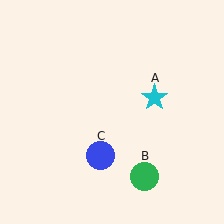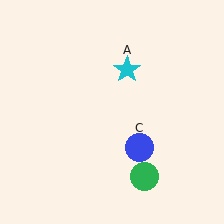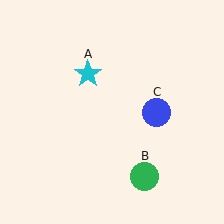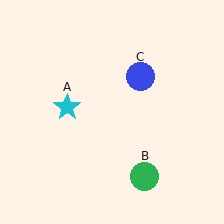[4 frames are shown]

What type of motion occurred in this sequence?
The cyan star (object A), blue circle (object C) rotated counterclockwise around the center of the scene.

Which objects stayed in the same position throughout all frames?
Green circle (object B) remained stationary.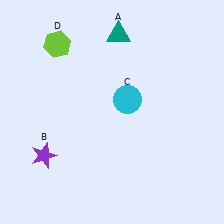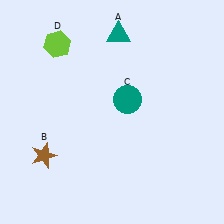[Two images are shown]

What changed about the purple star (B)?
In Image 1, B is purple. In Image 2, it changed to brown.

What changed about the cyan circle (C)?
In Image 1, C is cyan. In Image 2, it changed to teal.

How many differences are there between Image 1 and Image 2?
There are 2 differences between the two images.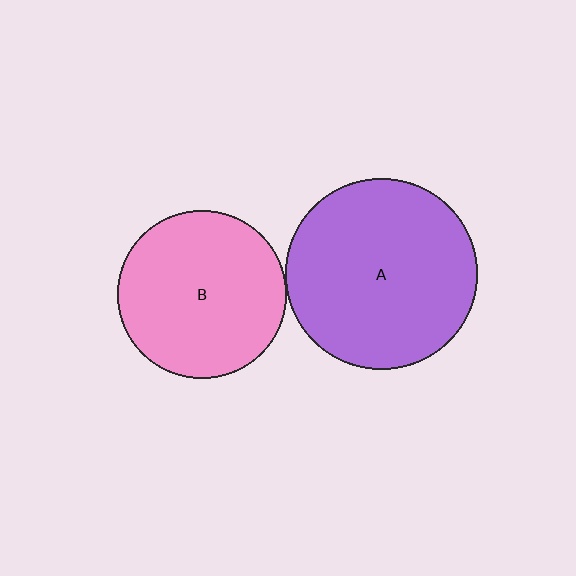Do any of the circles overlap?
No, none of the circles overlap.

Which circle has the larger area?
Circle A (purple).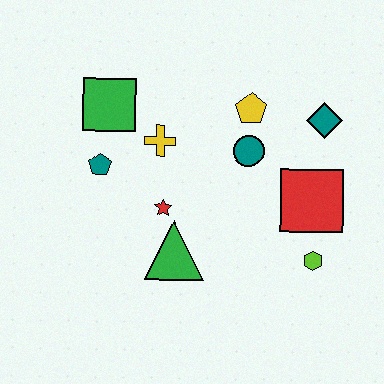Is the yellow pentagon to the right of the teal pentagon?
Yes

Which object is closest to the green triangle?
The red star is closest to the green triangle.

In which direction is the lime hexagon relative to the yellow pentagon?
The lime hexagon is below the yellow pentagon.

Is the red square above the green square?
No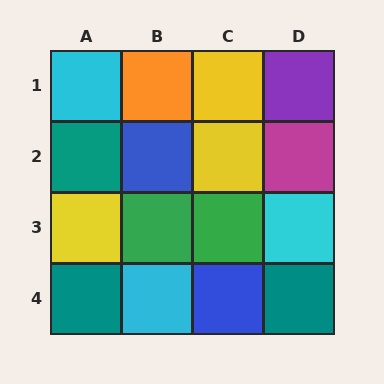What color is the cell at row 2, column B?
Blue.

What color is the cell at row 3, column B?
Green.